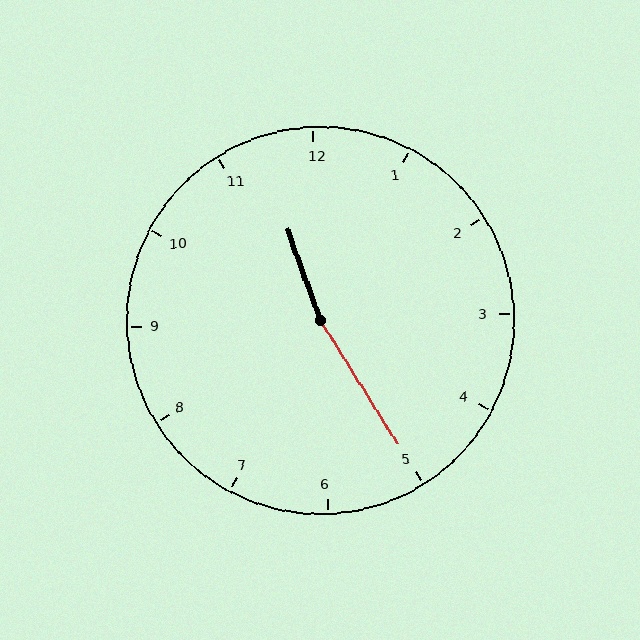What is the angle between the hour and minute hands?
Approximately 168 degrees.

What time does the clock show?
11:25.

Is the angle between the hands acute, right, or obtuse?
It is obtuse.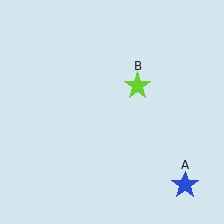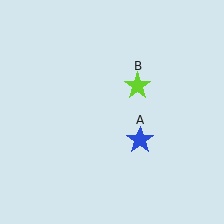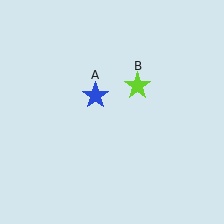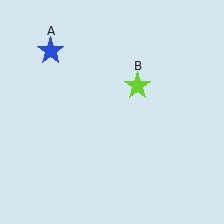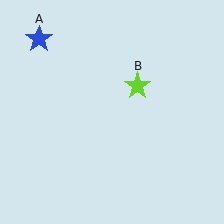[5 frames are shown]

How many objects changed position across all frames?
1 object changed position: blue star (object A).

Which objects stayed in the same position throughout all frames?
Lime star (object B) remained stationary.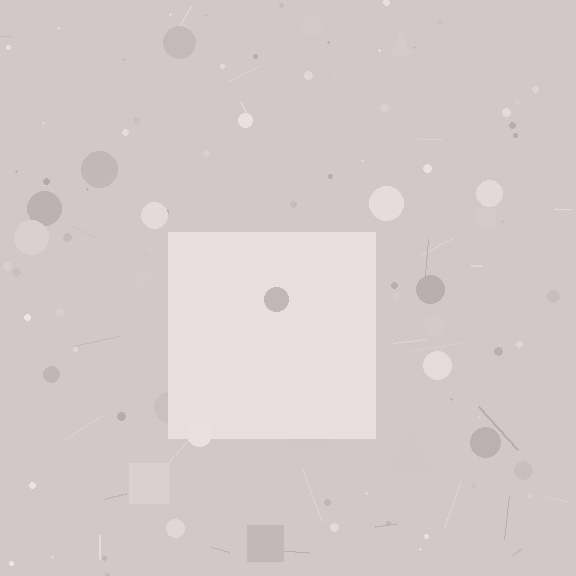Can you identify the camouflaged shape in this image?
The camouflaged shape is a square.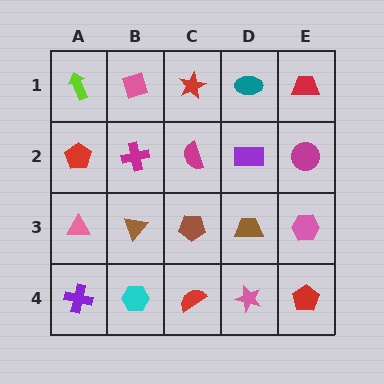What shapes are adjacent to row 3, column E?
A magenta circle (row 2, column E), a red pentagon (row 4, column E), a brown trapezoid (row 3, column D).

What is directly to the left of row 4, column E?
A pink star.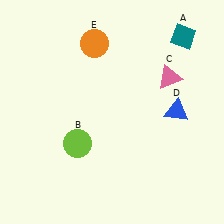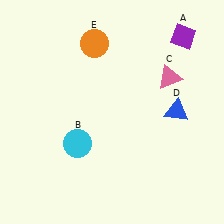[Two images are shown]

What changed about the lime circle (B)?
In Image 1, B is lime. In Image 2, it changed to cyan.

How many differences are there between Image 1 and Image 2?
There are 2 differences between the two images.